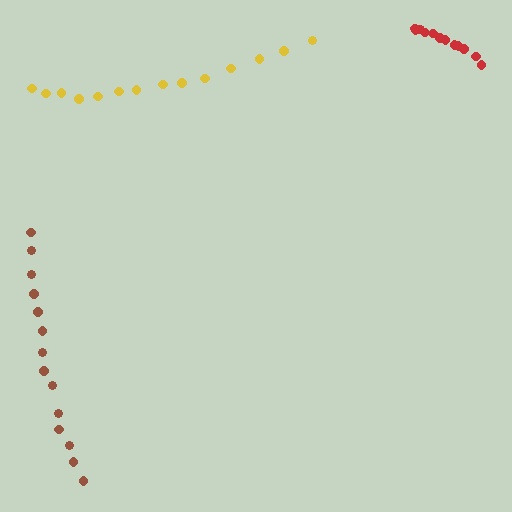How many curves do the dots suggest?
There are 3 distinct paths.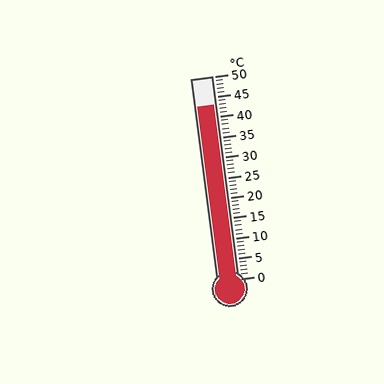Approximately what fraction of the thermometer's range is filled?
The thermometer is filled to approximately 85% of its range.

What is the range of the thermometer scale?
The thermometer scale ranges from 0°C to 50°C.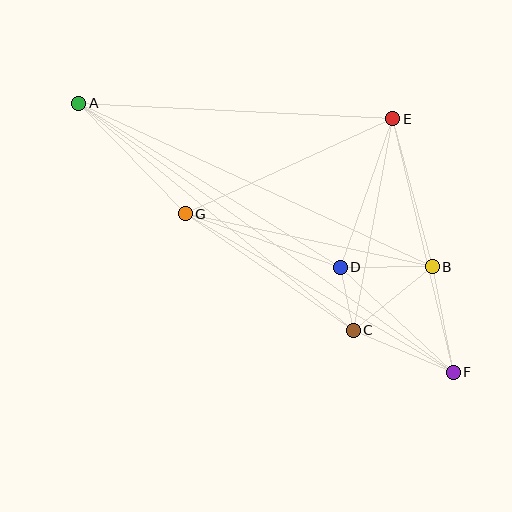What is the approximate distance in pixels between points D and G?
The distance between D and G is approximately 164 pixels.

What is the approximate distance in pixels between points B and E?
The distance between B and E is approximately 153 pixels.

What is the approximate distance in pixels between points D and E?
The distance between D and E is approximately 157 pixels.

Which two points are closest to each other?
Points C and D are closest to each other.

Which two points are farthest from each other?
Points A and F are farthest from each other.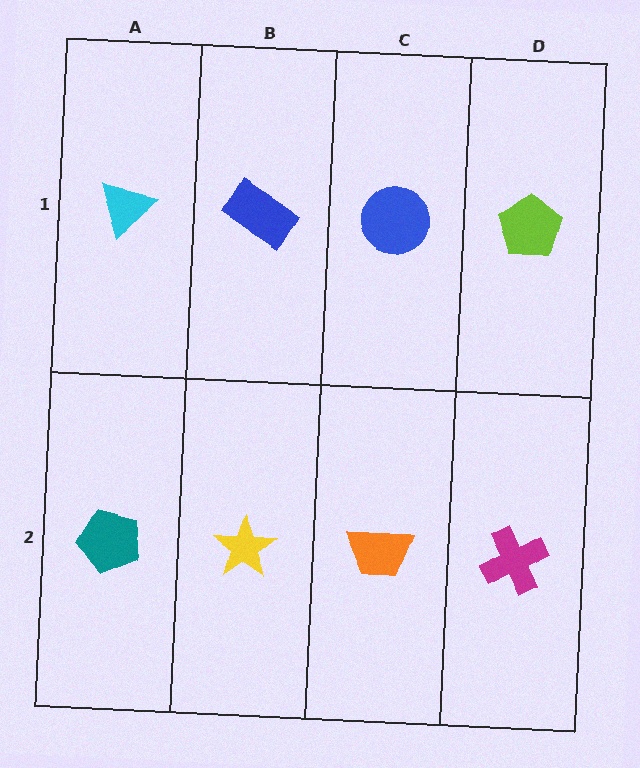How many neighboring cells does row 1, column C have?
3.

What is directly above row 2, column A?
A cyan triangle.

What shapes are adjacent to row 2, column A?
A cyan triangle (row 1, column A), a yellow star (row 2, column B).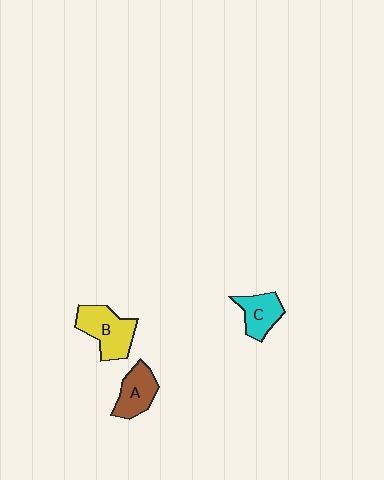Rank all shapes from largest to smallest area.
From largest to smallest: B (yellow), A (brown), C (cyan).